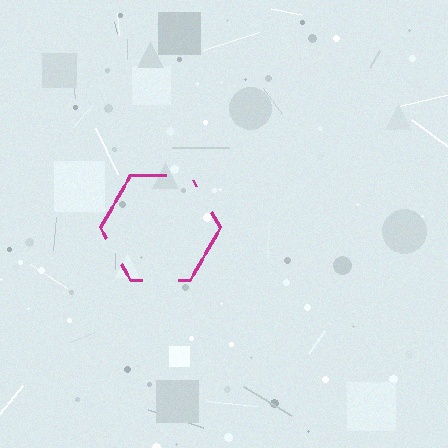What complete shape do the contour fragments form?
The contour fragments form a hexagon.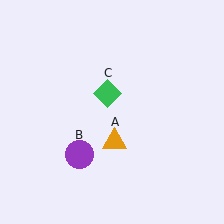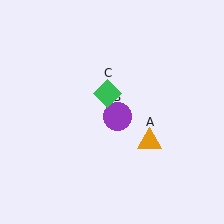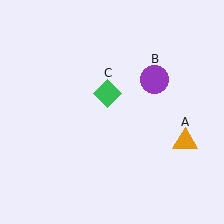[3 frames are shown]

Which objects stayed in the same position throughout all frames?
Green diamond (object C) remained stationary.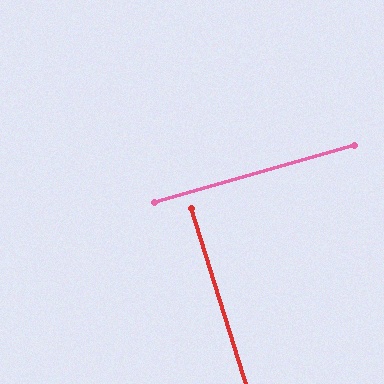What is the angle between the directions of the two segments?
Approximately 89 degrees.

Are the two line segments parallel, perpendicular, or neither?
Perpendicular — they meet at approximately 89°.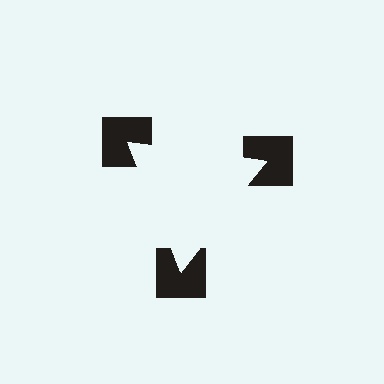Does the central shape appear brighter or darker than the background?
It typically appears slightly brighter than the background, even though no actual brightness change is drawn.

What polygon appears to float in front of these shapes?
An illusory triangle — its edges are inferred from the aligned wedge cuts in the notched squares, not physically drawn.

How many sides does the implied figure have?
3 sides.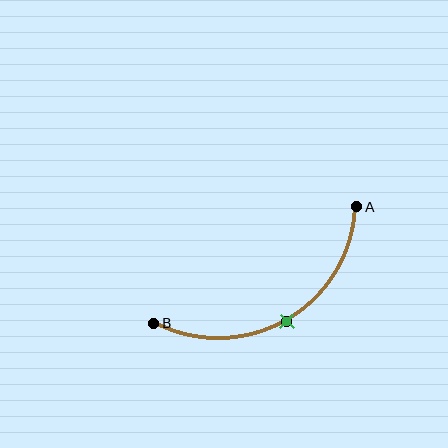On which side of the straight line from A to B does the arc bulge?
The arc bulges below the straight line connecting A and B.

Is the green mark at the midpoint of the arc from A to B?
Yes. The green mark lies on the arc at equal arc-length from both A and B — it is the arc midpoint.